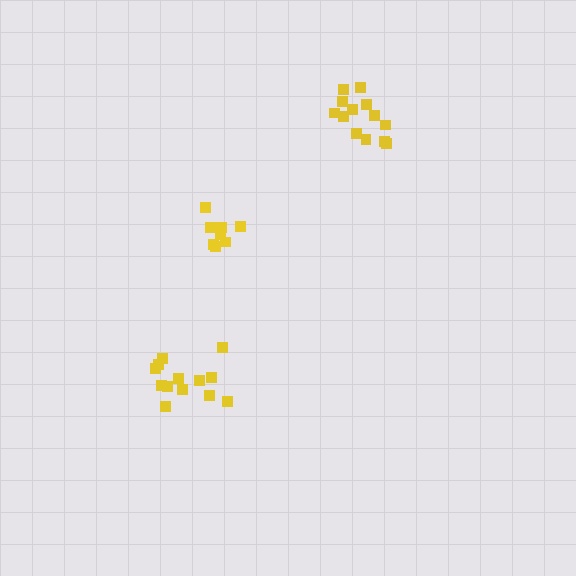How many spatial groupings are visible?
There are 3 spatial groupings.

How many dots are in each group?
Group 1: 13 dots, Group 2: 13 dots, Group 3: 8 dots (34 total).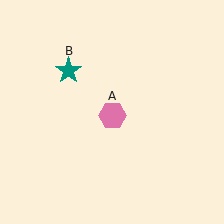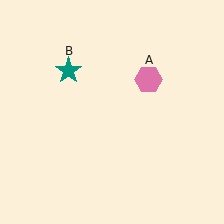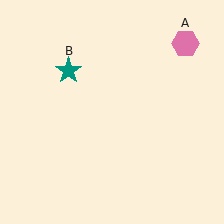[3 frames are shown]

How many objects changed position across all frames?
1 object changed position: pink hexagon (object A).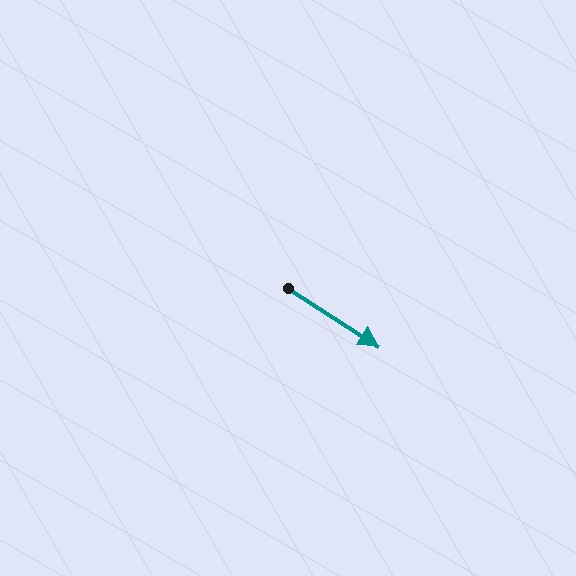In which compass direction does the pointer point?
Southeast.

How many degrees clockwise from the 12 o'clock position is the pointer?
Approximately 123 degrees.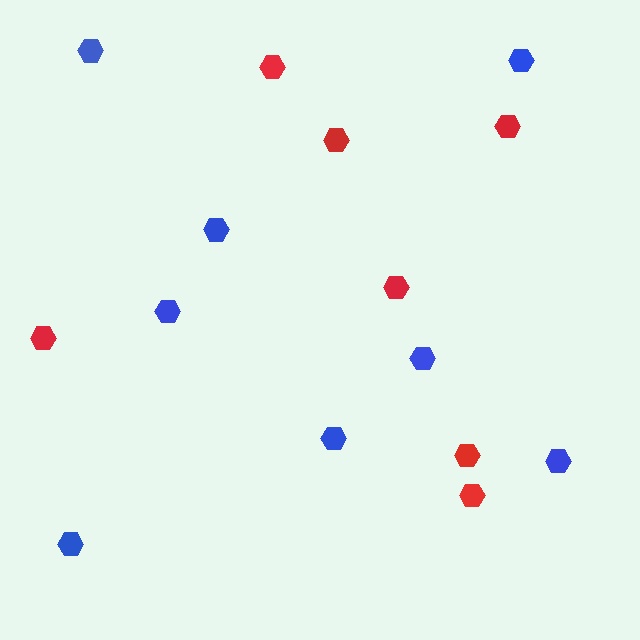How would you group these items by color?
There are 2 groups: one group of blue hexagons (8) and one group of red hexagons (7).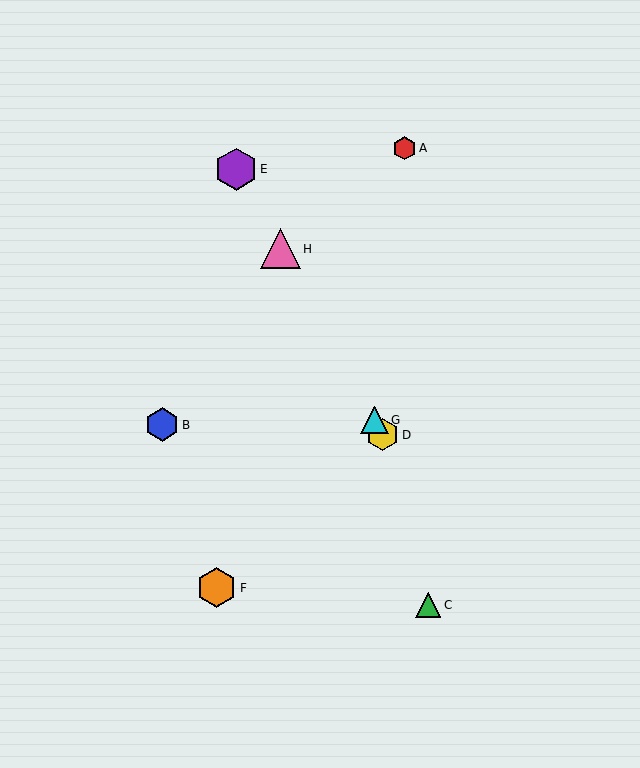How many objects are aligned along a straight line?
4 objects (D, E, G, H) are aligned along a straight line.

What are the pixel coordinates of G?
Object G is at (375, 420).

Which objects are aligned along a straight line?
Objects D, E, G, H are aligned along a straight line.